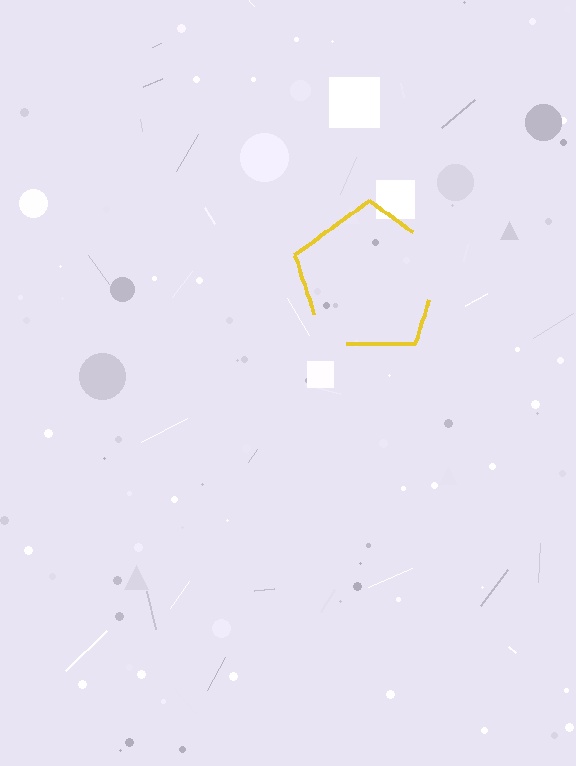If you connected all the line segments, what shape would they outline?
They would outline a pentagon.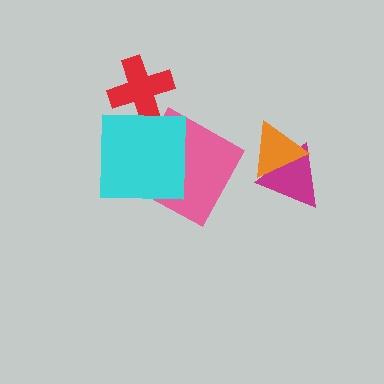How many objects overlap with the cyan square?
1 object overlaps with the cyan square.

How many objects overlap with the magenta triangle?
1 object overlaps with the magenta triangle.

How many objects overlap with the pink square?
1 object overlaps with the pink square.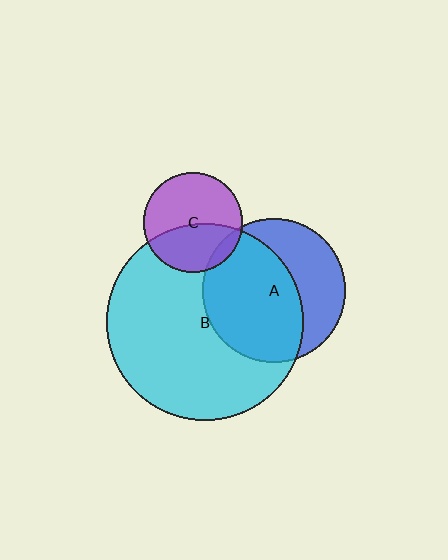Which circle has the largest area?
Circle B (cyan).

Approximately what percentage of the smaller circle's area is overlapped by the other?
Approximately 10%.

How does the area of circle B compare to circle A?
Approximately 1.9 times.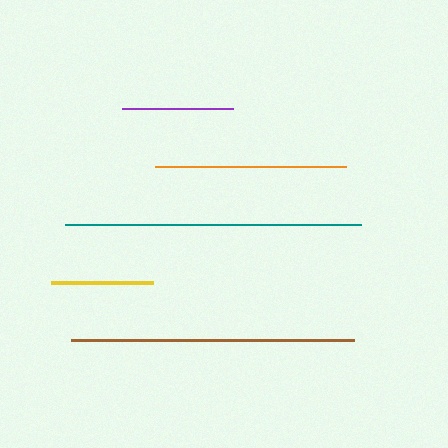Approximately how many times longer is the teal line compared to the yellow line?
The teal line is approximately 2.9 times the length of the yellow line.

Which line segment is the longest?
The teal line is the longest at approximately 296 pixels.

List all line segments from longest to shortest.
From longest to shortest: teal, brown, orange, purple, yellow.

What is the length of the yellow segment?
The yellow segment is approximately 102 pixels long.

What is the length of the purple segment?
The purple segment is approximately 111 pixels long.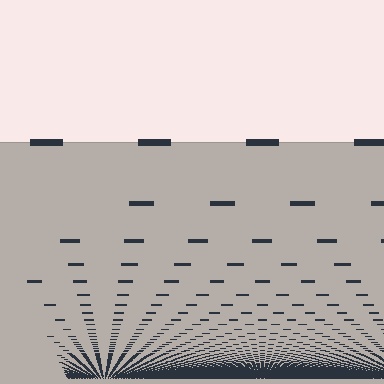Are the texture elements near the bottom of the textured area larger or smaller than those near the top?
Smaller. The gradient is inverted — elements near the bottom are smaller and denser.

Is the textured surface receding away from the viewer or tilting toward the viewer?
The surface appears to tilt toward the viewer. Texture elements get larger and sparser toward the top.